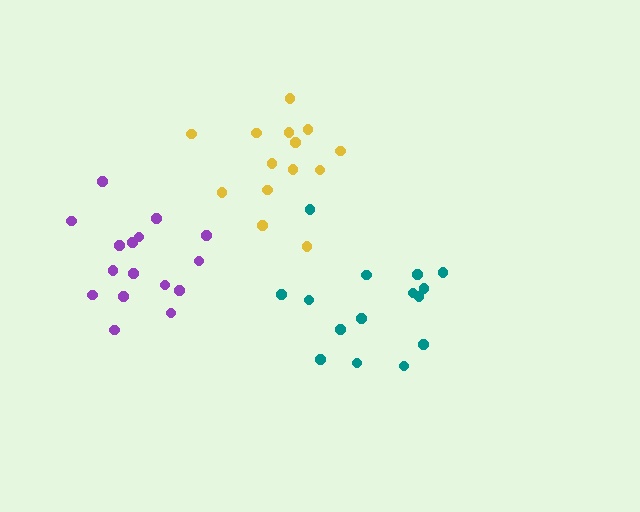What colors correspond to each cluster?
The clusters are colored: teal, purple, yellow.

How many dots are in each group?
Group 1: 15 dots, Group 2: 16 dots, Group 3: 14 dots (45 total).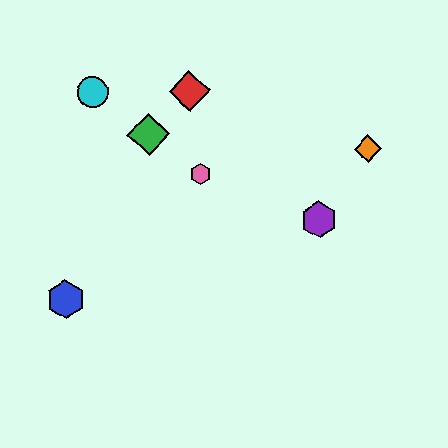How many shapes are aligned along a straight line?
4 shapes (the green diamond, the yellow hexagon, the cyan circle, the pink hexagon) are aligned along a straight line.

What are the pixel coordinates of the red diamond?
The red diamond is at (190, 91).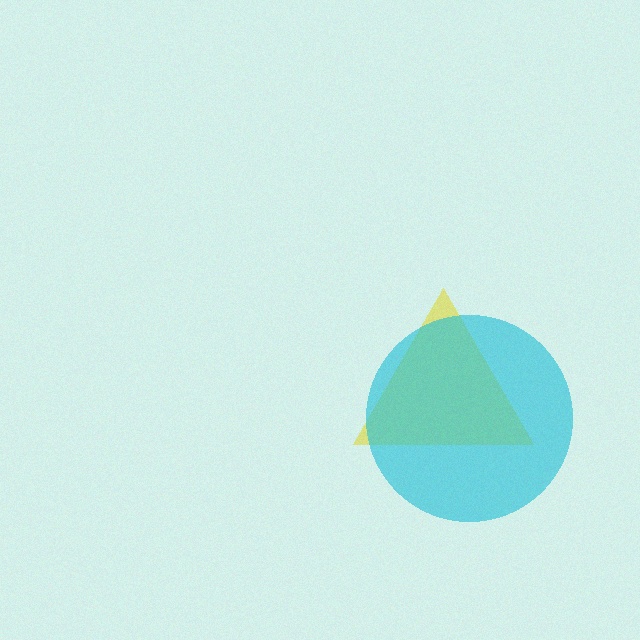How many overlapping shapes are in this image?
There are 2 overlapping shapes in the image.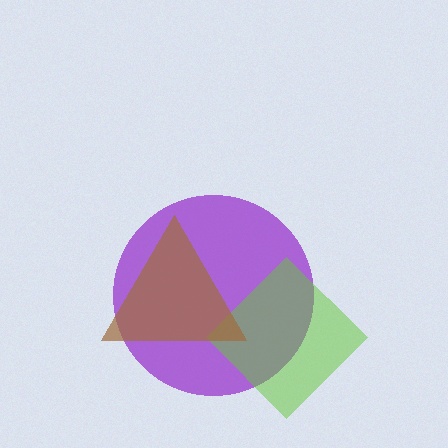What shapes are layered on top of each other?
The layered shapes are: a purple circle, a lime diamond, a brown triangle.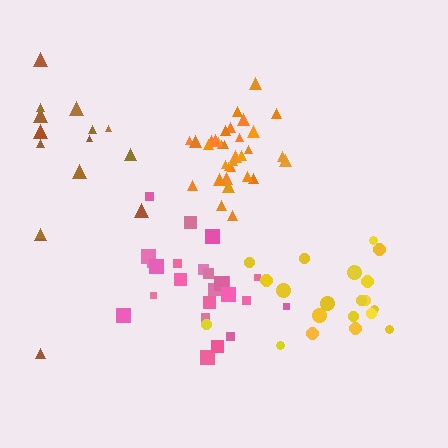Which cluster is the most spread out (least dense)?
Brown.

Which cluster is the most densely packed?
Orange.